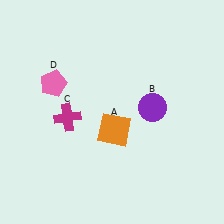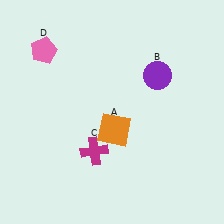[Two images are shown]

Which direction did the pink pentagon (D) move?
The pink pentagon (D) moved up.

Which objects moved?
The objects that moved are: the purple circle (B), the magenta cross (C), the pink pentagon (D).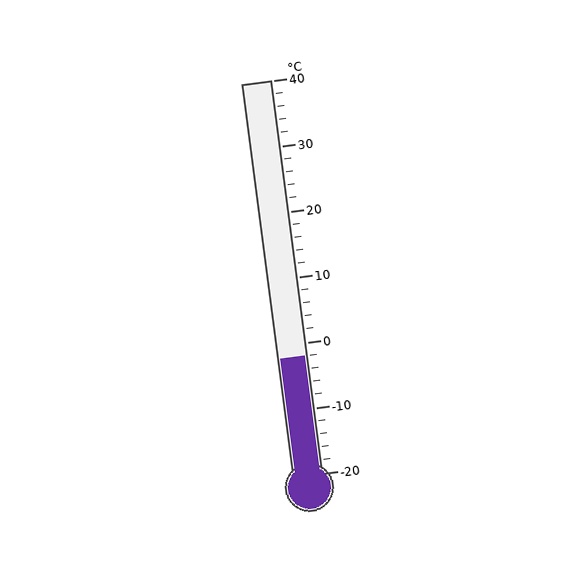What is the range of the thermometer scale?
The thermometer scale ranges from -20°C to 40°C.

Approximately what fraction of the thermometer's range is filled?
The thermometer is filled to approximately 30% of its range.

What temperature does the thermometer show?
The thermometer shows approximately -2°C.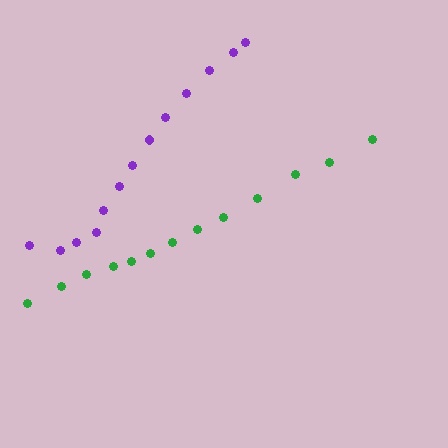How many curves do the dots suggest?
There are 2 distinct paths.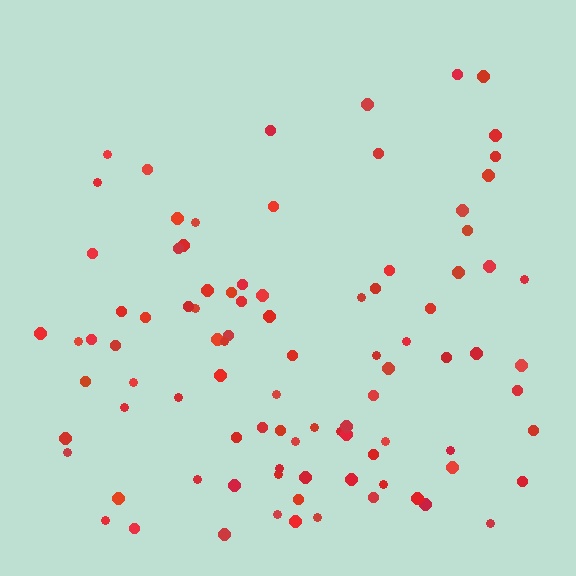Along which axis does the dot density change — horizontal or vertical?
Vertical.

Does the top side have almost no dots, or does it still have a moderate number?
Still a moderate number, just noticeably fewer than the bottom.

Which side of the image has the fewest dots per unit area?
The top.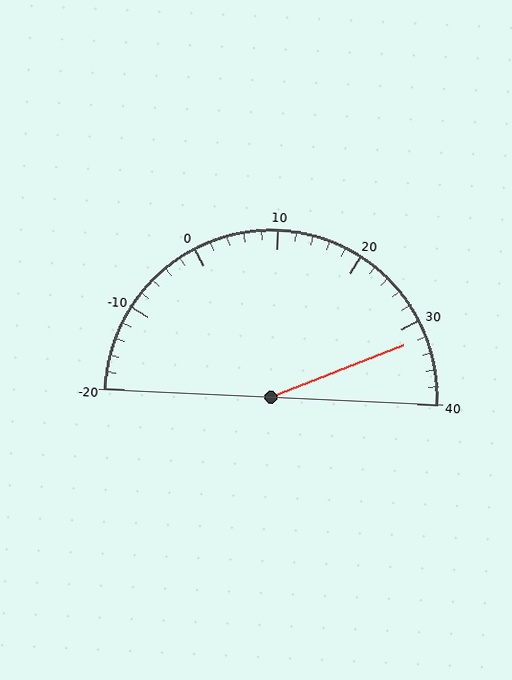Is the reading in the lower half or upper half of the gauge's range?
The reading is in the upper half of the range (-20 to 40).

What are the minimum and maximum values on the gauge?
The gauge ranges from -20 to 40.